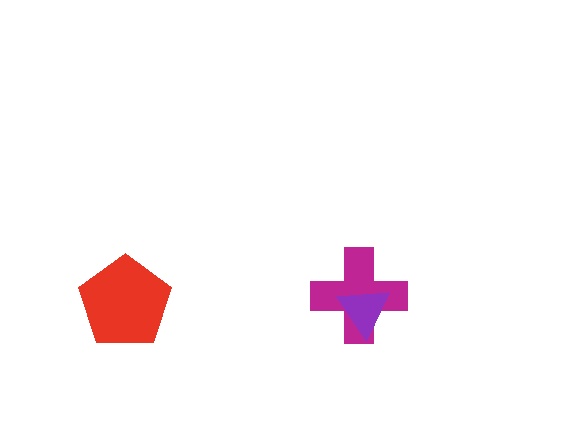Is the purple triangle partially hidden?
No, no other shape covers it.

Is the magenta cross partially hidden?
Yes, it is partially covered by another shape.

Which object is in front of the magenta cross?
The purple triangle is in front of the magenta cross.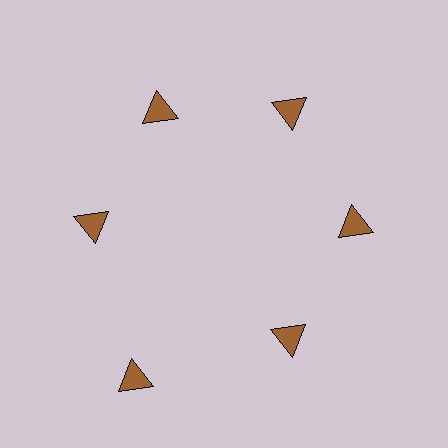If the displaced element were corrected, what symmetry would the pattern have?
It would have 6-fold rotational symmetry — the pattern would map onto itself every 60 degrees.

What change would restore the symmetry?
The symmetry would be restored by moving it inward, back onto the ring so that all 6 triangles sit at equal angles and equal distance from the center.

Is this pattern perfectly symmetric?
No. The 6 brown triangles are arranged in a ring, but one element near the 7 o'clock position is pushed outward from the center, breaking the 6-fold rotational symmetry.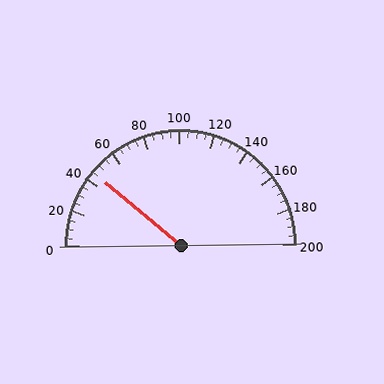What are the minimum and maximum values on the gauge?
The gauge ranges from 0 to 200.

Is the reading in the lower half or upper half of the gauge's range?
The reading is in the lower half of the range (0 to 200).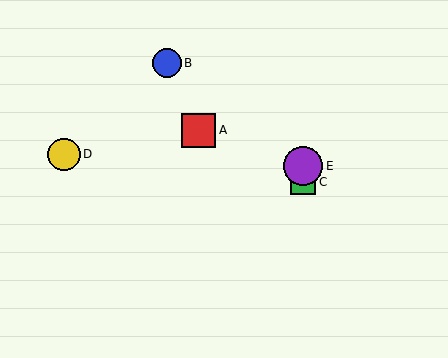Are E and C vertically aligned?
Yes, both are at x≈303.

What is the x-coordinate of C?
Object C is at x≈303.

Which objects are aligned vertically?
Objects C, E are aligned vertically.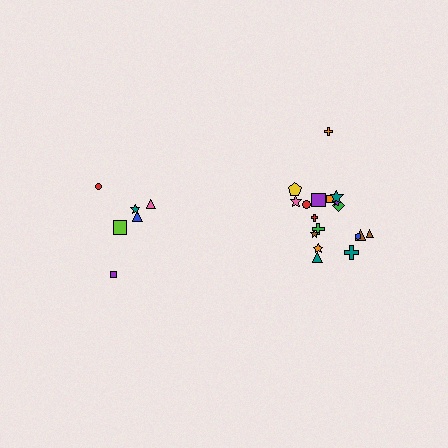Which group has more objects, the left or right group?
The right group.